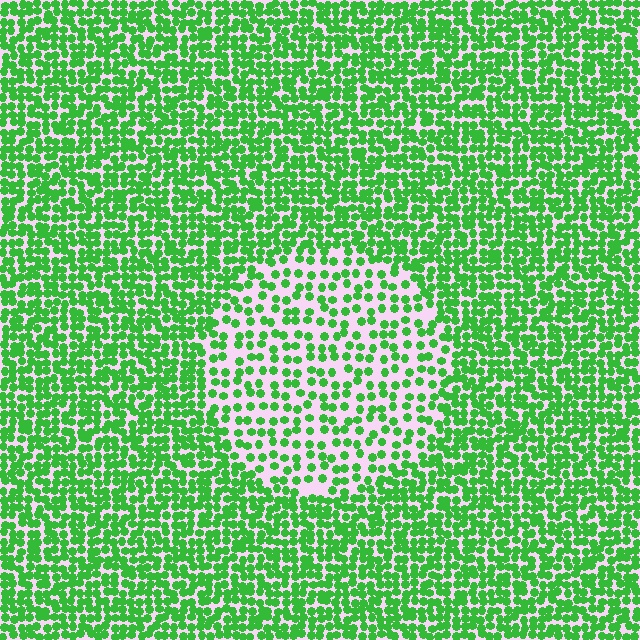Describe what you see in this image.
The image contains small green elements arranged at two different densities. A circle-shaped region is visible where the elements are less densely packed than the surrounding area.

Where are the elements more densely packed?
The elements are more densely packed outside the circle boundary.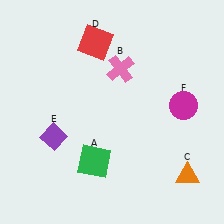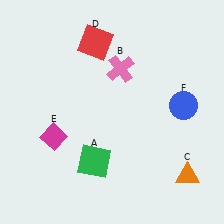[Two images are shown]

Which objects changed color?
E changed from purple to magenta. F changed from magenta to blue.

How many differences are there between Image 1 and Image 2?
There are 2 differences between the two images.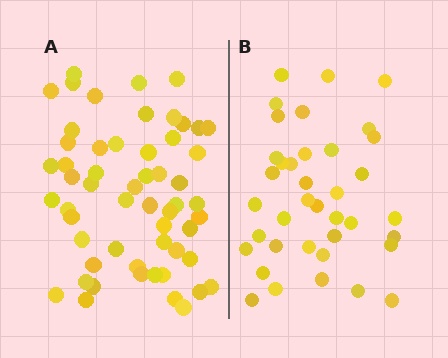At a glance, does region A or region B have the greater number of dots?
Region A (the left region) has more dots.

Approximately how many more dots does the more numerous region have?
Region A has approximately 20 more dots than region B.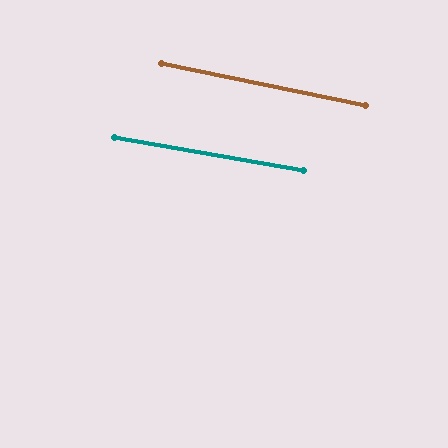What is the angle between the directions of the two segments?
Approximately 2 degrees.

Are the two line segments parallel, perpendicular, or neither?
Parallel — their directions differ by only 1.9°.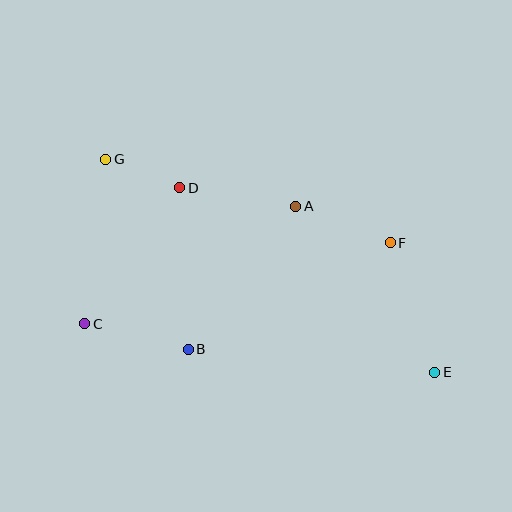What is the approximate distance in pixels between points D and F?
The distance between D and F is approximately 218 pixels.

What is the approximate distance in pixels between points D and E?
The distance between D and E is approximately 315 pixels.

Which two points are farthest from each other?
Points E and G are farthest from each other.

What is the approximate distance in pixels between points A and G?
The distance between A and G is approximately 196 pixels.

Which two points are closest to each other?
Points D and G are closest to each other.